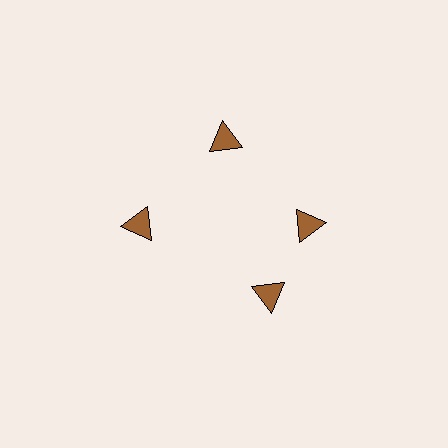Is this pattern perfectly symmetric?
No. The 4 brown triangles are arranged in a ring, but one element near the 6 o'clock position is rotated out of alignment along the ring, breaking the 4-fold rotational symmetry.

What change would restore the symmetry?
The symmetry would be restored by rotating it back into even spacing with its neighbors so that all 4 triangles sit at equal angles and equal distance from the center.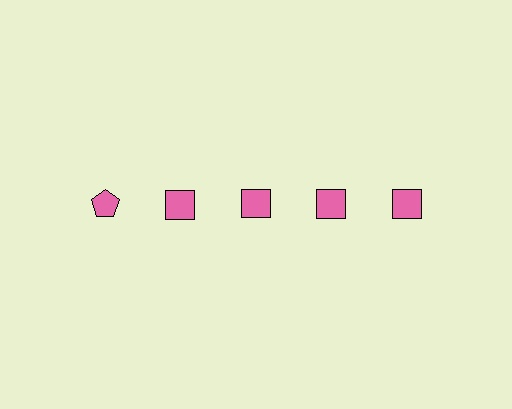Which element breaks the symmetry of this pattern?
The pink pentagon in the top row, leftmost column breaks the symmetry. All other shapes are pink squares.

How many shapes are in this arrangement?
There are 5 shapes arranged in a grid pattern.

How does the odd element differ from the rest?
It has a different shape: pentagon instead of square.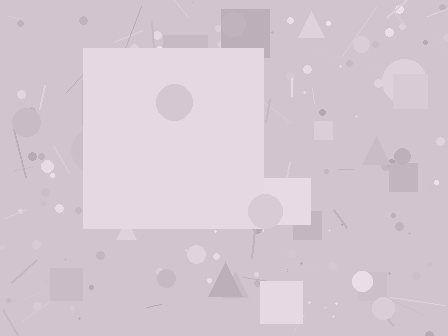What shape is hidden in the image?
A square is hidden in the image.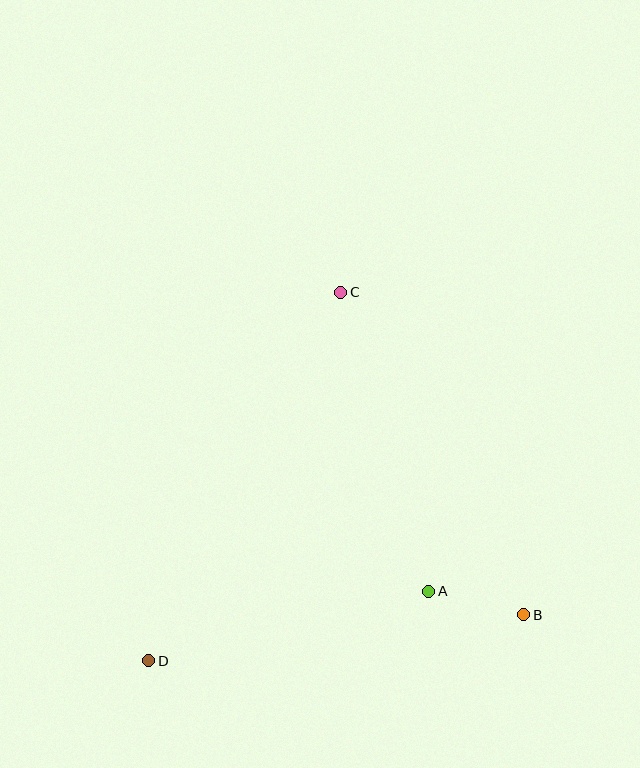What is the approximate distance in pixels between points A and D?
The distance between A and D is approximately 289 pixels.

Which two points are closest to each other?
Points A and B are closest to each other.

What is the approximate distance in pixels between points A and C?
The distance between A and C is approximately 312 pixels.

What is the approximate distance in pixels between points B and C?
The distance between B and C is approximately 371 pixels.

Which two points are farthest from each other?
Points C and D are farthest from each other.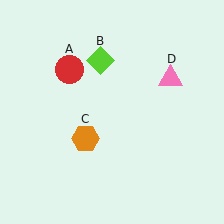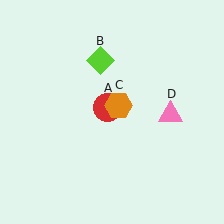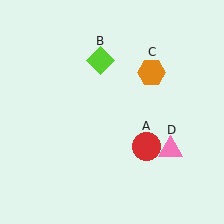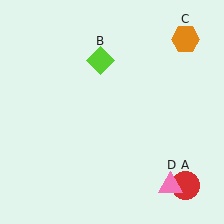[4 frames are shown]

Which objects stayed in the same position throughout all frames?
Lime diamond (object B) remained stationary.